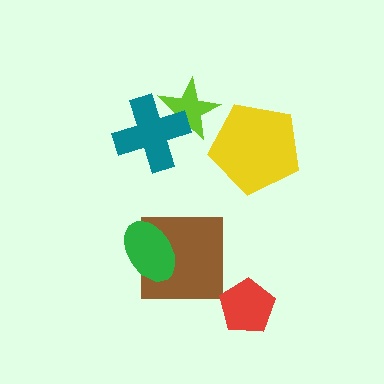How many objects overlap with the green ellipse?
1 object overlaps with the green ellipse.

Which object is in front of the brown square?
The green ellipse is in front of the brown square.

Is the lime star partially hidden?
Yes, it is partially covered by another shape.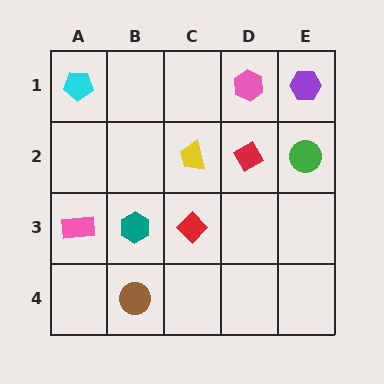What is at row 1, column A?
A cyan pentagon.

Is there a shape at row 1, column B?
No, that cell is empty.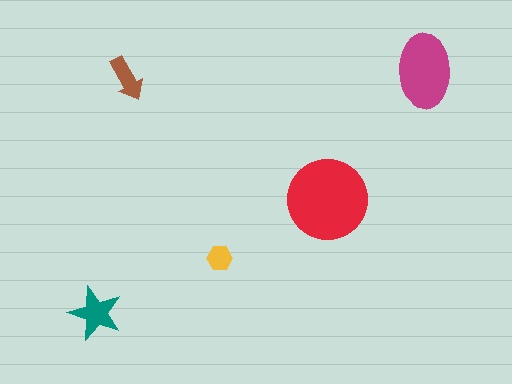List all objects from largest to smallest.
The red circle, the magenta ellipse, the teal star, the brown arrow, the yellow hexagon.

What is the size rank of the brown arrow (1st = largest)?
4th.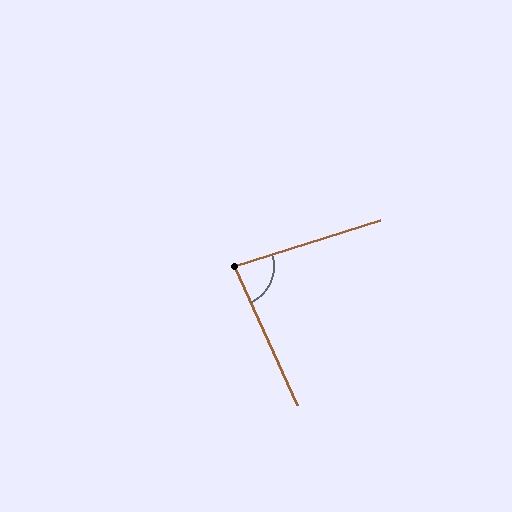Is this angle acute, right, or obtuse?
It is acute.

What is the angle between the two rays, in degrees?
Approximately 83 degrees.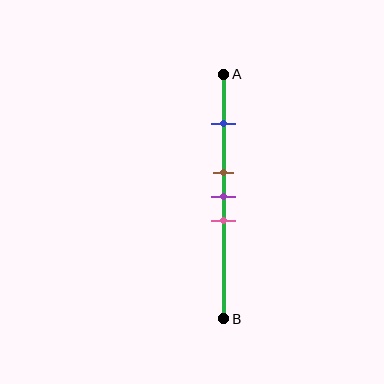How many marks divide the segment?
There are 4 marks dividing the segment.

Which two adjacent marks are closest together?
The brown and purple marks are the closest adjacent pair.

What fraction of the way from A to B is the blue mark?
The blue mark is approximately 20% (0.2) of the way from A to B.